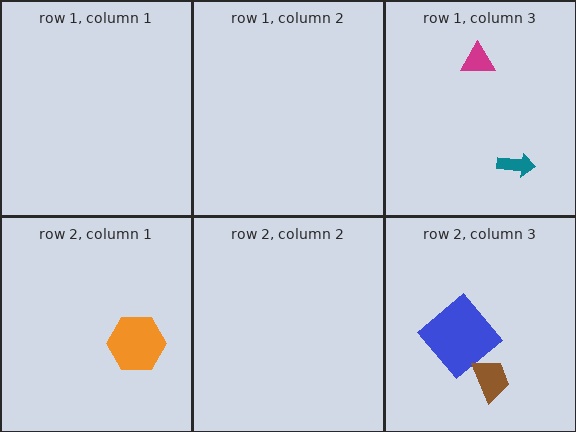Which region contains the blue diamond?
The row 2, column 3 region.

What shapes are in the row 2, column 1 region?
The orange hexagon.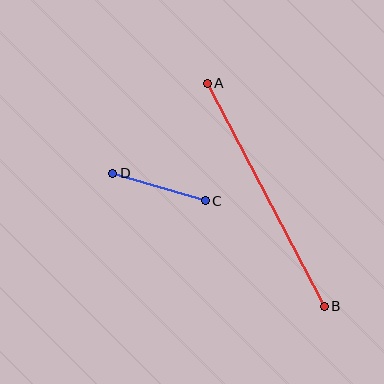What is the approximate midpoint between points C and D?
The midpoint is at approximately (159, 187) pixels.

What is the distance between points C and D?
The distance is approximately 96 pixels.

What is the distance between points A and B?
The distance is approximately 252 pixels.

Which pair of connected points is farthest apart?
Points A and B are farthest apart.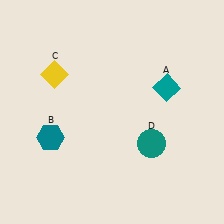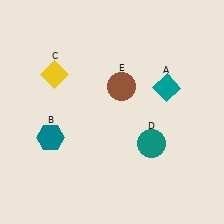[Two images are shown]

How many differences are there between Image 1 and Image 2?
There is 1 difference between the two images.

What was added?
A brown circle (E) was added in Image 2.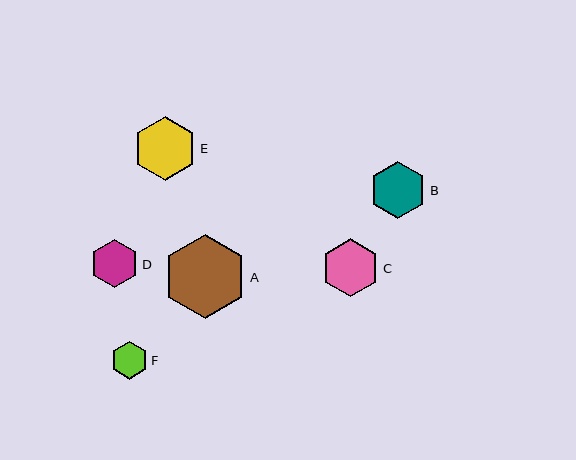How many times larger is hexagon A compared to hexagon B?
Hexagon A is approximately 1.5 times the size of hexagon B.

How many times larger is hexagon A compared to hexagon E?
Hexagon A is approximately 1.3 times the size of hexagon E.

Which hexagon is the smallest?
Hexagon F is the smallest with a size of approximately 38 pixels.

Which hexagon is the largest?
Hexagon A is the largest with a size of approximately 84 pixels.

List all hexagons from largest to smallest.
From largest to smallest: A, E, C, B, D, F.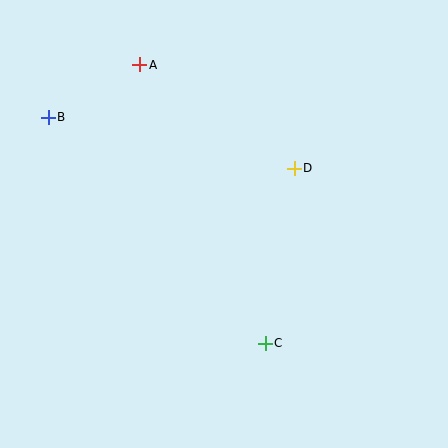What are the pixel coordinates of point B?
Point B is at (48, 117).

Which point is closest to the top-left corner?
Point B is closest to the top-left corner.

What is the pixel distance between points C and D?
The distance between C and D is 178 pixels.